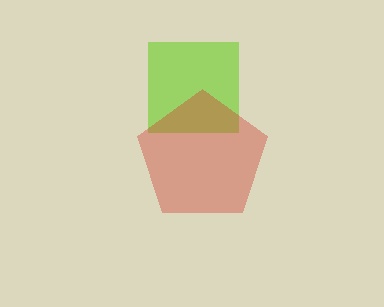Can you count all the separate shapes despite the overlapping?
Yes, there are 2 separate shapes.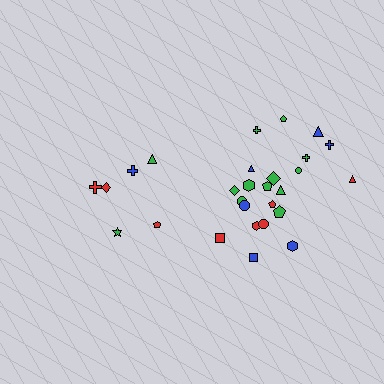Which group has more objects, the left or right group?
The right group.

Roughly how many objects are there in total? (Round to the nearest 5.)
Roughly 30 objects in total.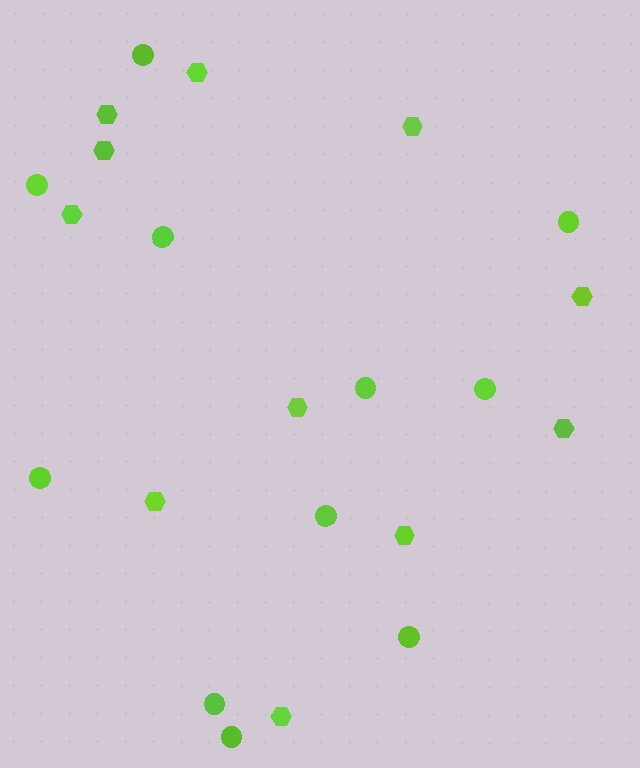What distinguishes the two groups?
There are 2 groups: one group of circles (11) and one group of hexagons (11).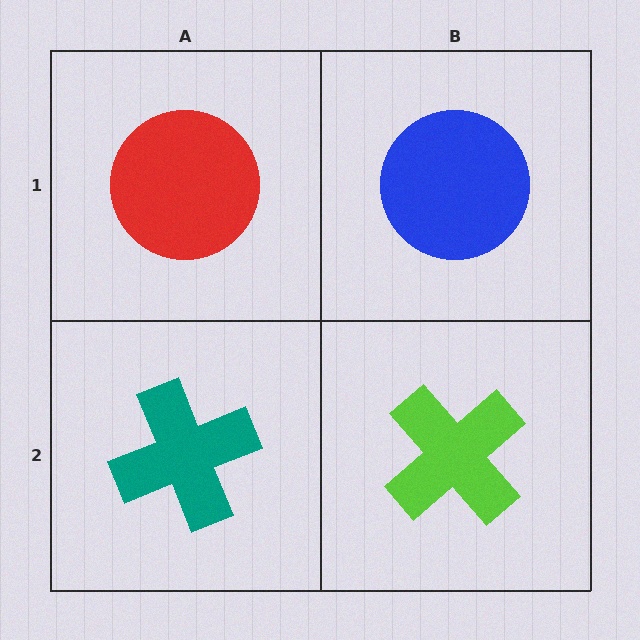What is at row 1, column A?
A red circle.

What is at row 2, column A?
A teal cross.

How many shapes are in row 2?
2 shapes.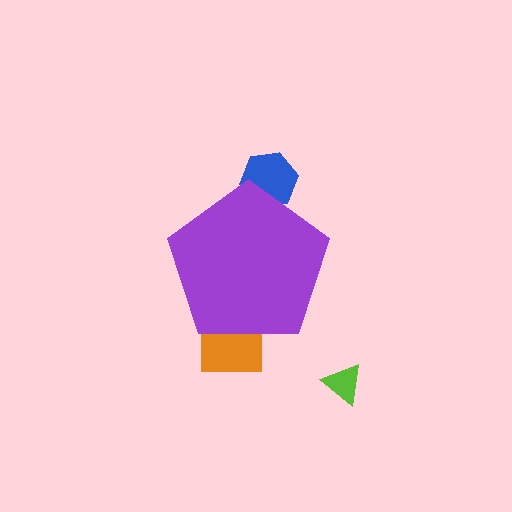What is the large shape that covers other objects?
A purple pentagon.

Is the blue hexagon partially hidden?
Yes, the blue hexagon is partially hidden behind the purple pentagon.